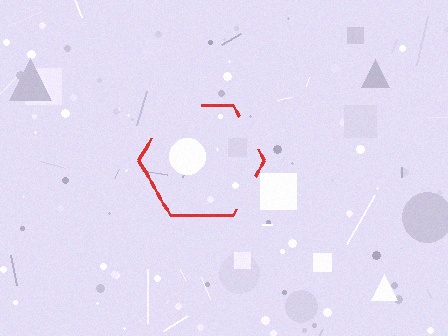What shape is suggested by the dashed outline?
The dashed outline suggests a hexagon.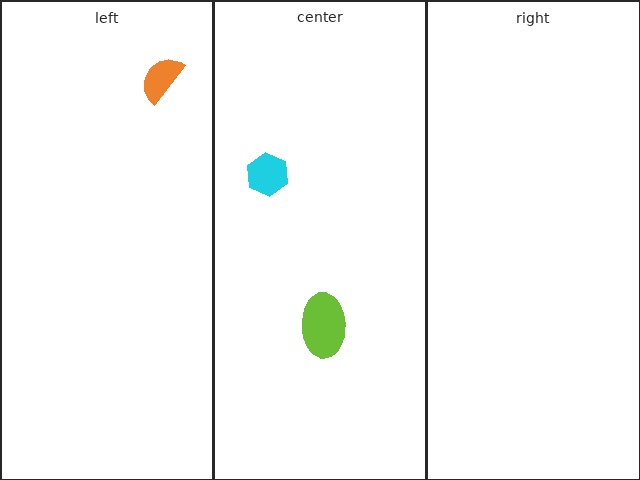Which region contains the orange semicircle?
The left region.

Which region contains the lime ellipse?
The center region.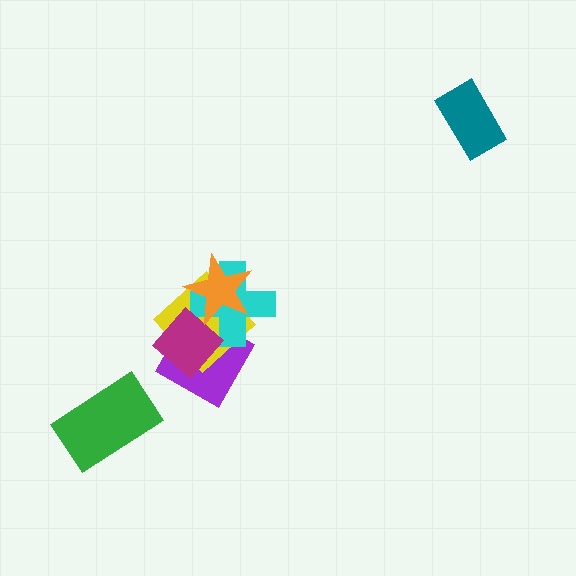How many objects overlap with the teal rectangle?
0 objects overlap with the teal rectangle.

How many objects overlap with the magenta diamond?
4 objects overlap with the magenta diamond.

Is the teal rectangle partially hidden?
No, no other shape covers it.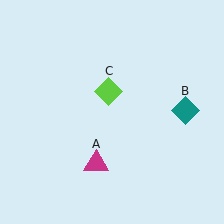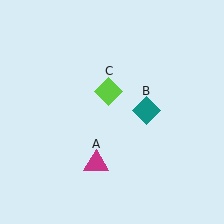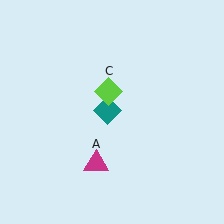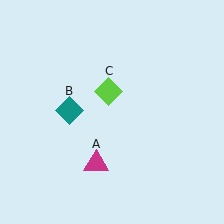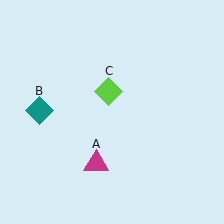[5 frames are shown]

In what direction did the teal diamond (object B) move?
The teal diamond (object B) moved left.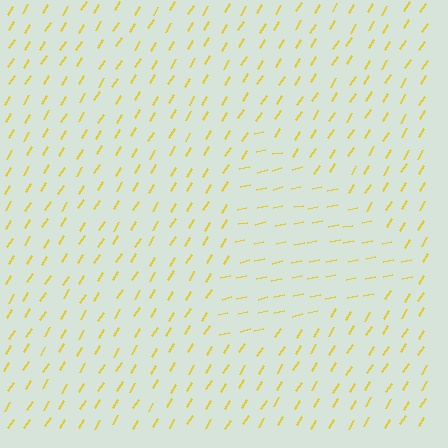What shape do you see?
I see a triangle.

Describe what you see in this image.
The image is filled with small yellow line segments. A triangle region in the image has lines oriented differently from the surrounding lines, creating a visible texture boundary.